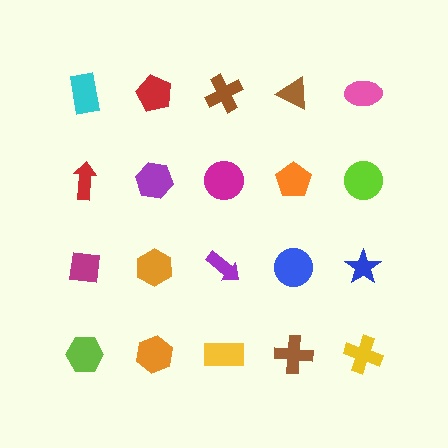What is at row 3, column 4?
A blue circle.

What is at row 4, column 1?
A lime hexagon.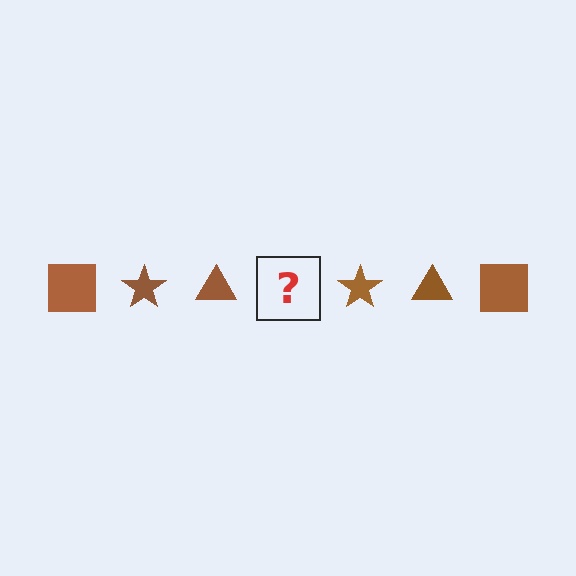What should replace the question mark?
The question mark should be replaced with a brown square.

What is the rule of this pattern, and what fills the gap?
The rule is that the pattern cycles through square, star, triangle shapes in brown. The gap should be filled with a brown square.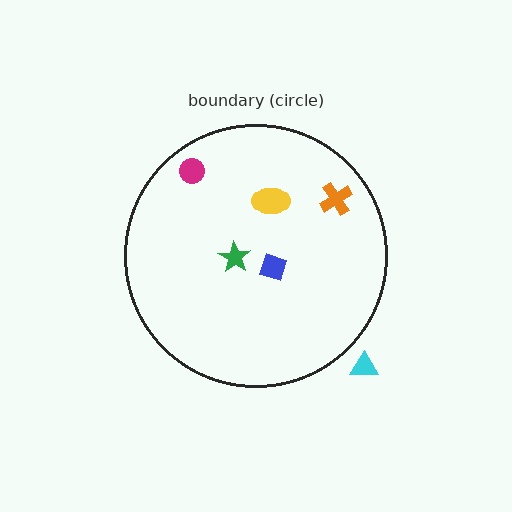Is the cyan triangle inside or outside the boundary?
Outside.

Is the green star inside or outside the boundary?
Inside.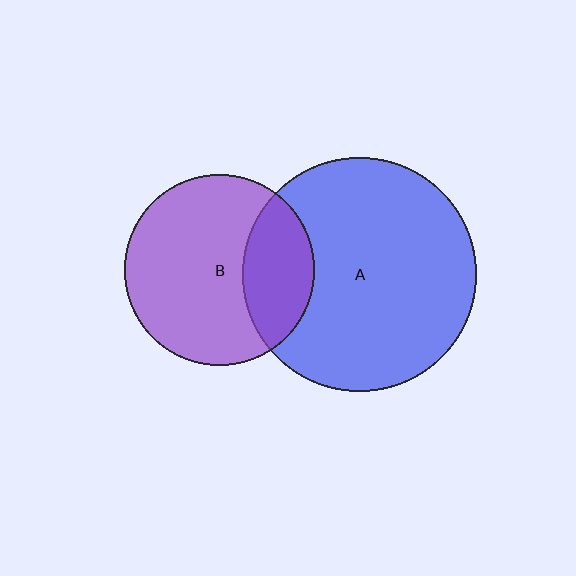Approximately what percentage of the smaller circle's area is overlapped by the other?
Approximately 30%.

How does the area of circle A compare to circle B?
Approximately 1.5 times.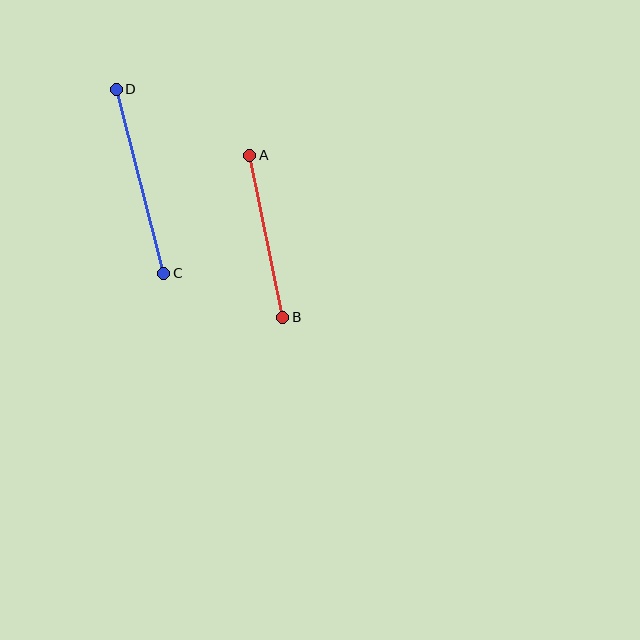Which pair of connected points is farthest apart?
Points C and D are farthest apart.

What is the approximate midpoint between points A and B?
The midpoint is at approximately (266, 236) pixels.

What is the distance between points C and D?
The distance is approximately 190 pixels.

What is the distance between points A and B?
The distance is approximately 165 pixels.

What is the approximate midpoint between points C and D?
The midpoint is at approximately (140, 181) pixels.